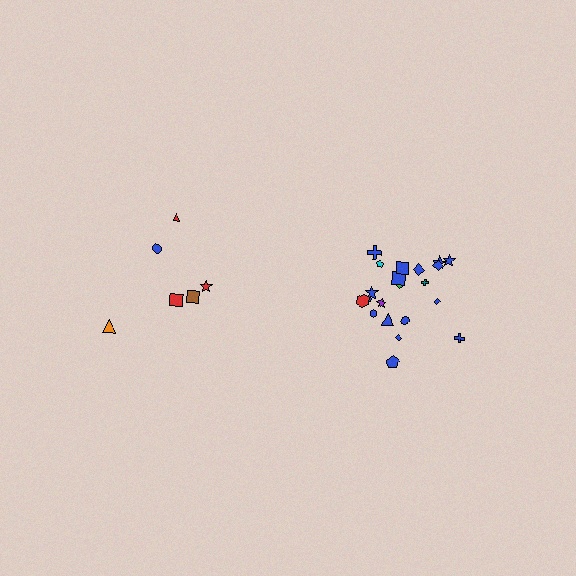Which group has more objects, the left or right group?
The right group.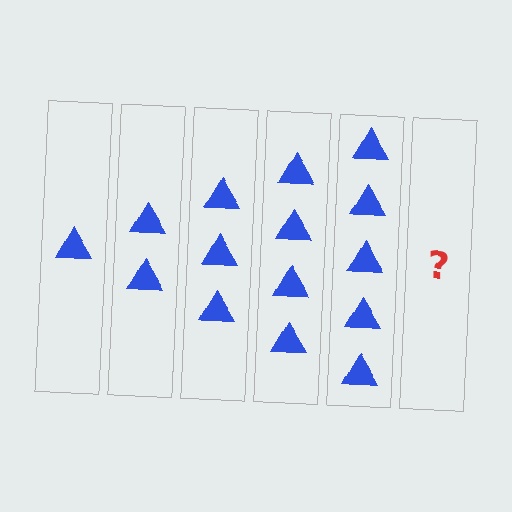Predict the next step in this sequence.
The next step is 6 triangles.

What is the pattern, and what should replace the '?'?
The pattern is that each step adds one more triangle. The '?' should be 6 triangles.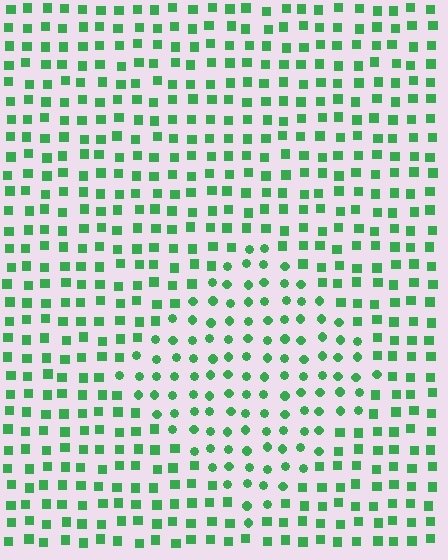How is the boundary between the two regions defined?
The boundary is defined by a change in element shape: circles inside vs. squares outside. All elements share the same color and spacing.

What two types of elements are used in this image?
The image uses circles inside the diamond region and squares outside it.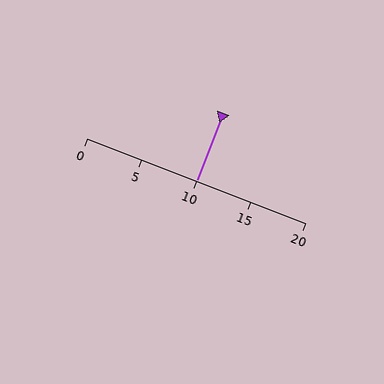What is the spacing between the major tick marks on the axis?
The major ticks are spaced 5 apart.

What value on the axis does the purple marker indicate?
The marker indicates approximately 10.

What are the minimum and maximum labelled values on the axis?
The axis runs from 0 to 20.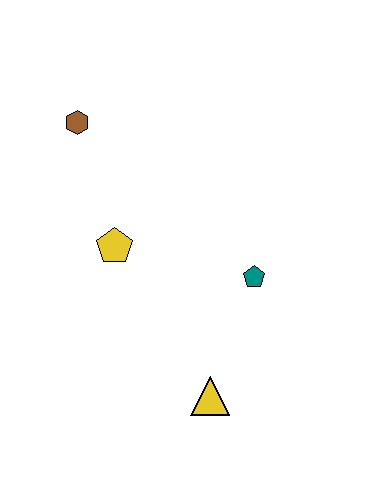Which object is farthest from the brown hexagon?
The yellow triangle is farthest from the brown hexagon.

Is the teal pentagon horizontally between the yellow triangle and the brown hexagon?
No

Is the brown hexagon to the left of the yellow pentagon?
Yes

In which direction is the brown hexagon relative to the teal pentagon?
The brown hexagon is to the left of the teal pentagon.